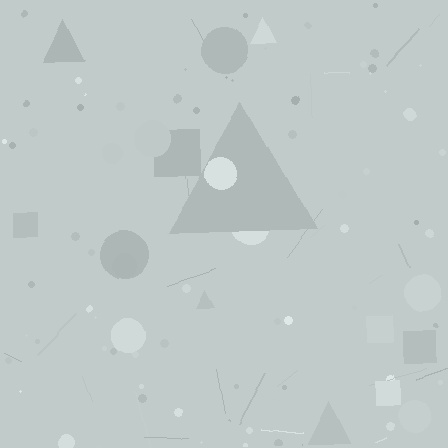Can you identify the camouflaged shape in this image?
The camouflaged shape is a triangle.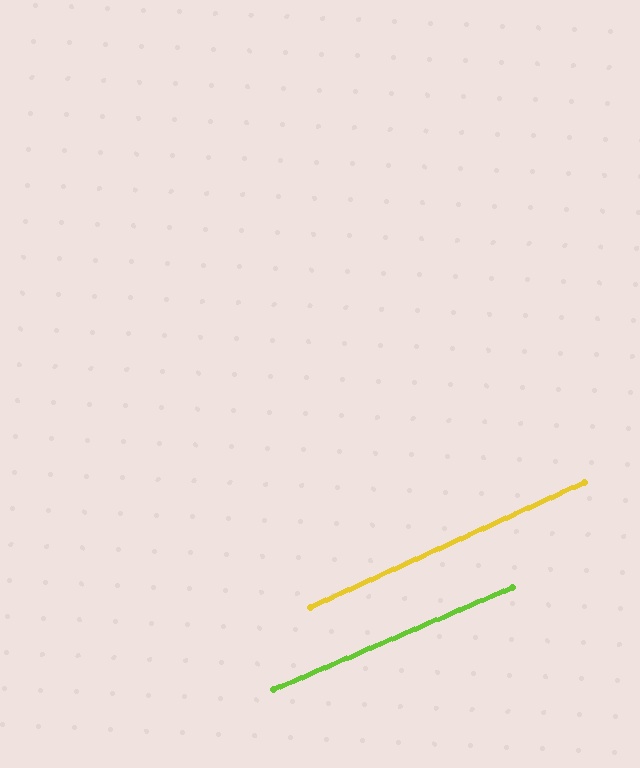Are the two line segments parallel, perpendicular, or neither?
Parallel — their directions differ by only 1.2°.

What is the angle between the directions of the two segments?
Approximately 1 degree.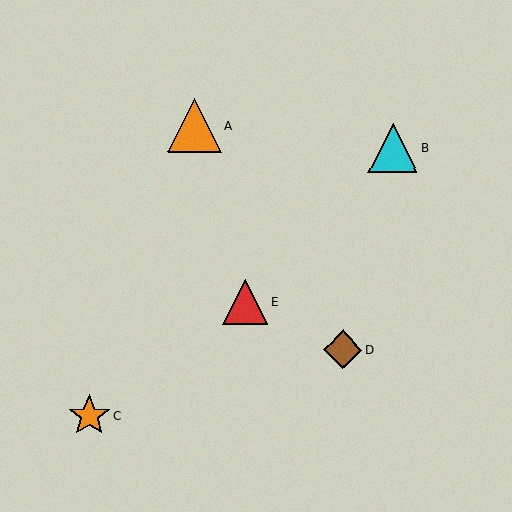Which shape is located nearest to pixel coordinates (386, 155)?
The cyan triangle (labeled B) at (393, 148) is nearest to that location.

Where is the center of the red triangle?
The center of the red triangle is at (245, 302).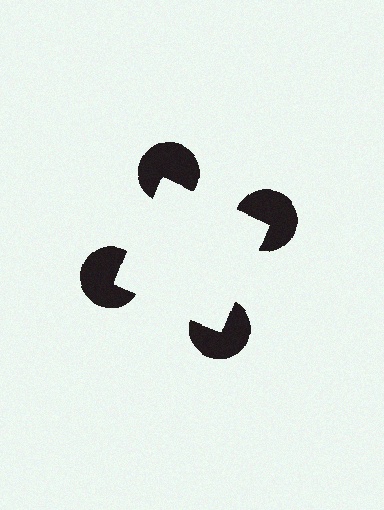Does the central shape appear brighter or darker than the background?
It typically appears slightly brighter than the background, even though no actual brightness change is drawn.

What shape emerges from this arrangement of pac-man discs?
An illusory square — its edges are inferred from the aligned wedge cuts in the pac-man discs, not physically drawn.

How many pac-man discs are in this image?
There are 4 — one at each vertex of the illusory square.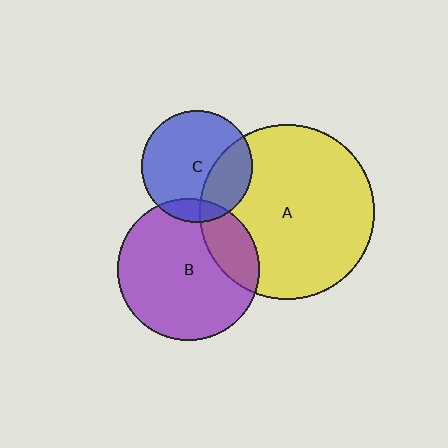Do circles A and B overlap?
Yes.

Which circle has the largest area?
Circle A (yellow).